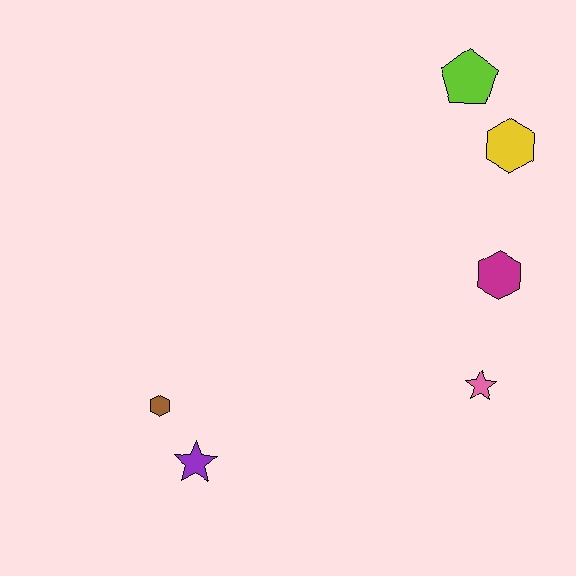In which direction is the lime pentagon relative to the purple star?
The lime pentagon is above the purple star.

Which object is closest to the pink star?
The magenta hexagon is closest to the pink star.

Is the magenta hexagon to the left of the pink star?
No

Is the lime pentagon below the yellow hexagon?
No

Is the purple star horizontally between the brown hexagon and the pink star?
Yes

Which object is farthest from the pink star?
The brown hexagon is farthest from the pink star.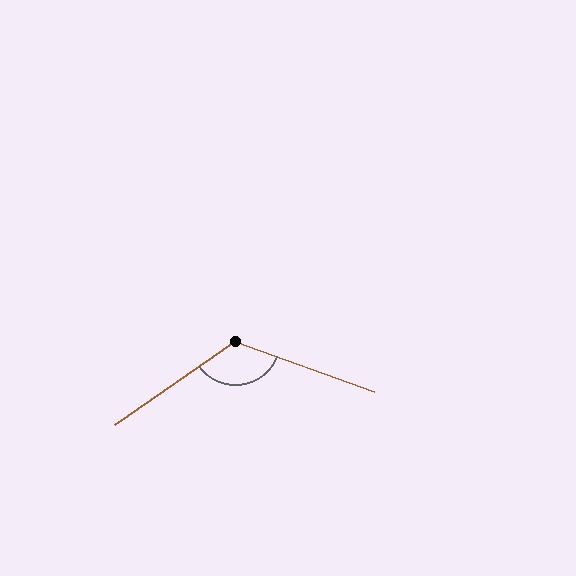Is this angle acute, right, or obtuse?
It is obtuse.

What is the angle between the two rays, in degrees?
Approximately 125 degrees.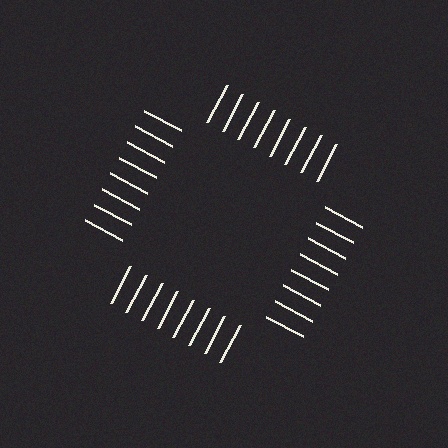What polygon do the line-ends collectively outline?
An illusory square — the line segments terminate on its edges but no continuous stroke is drawn.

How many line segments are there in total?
32 — 8 along each of the 4 edges.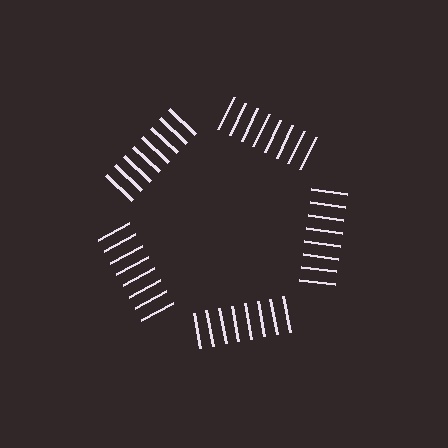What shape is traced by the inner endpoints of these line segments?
An illusory pentagon — the line segments terminate on its edges but no continuous stroke is drawn.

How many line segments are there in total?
40 — 8 along each of the 5 edges.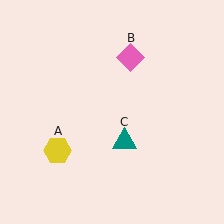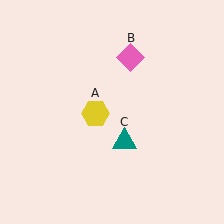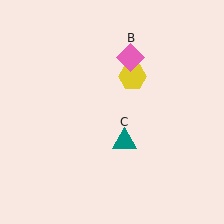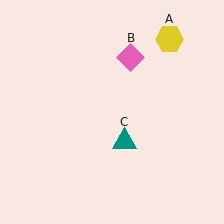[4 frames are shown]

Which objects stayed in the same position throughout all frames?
Pink diamond (object B) and teal triangle (object C) remained stationary.